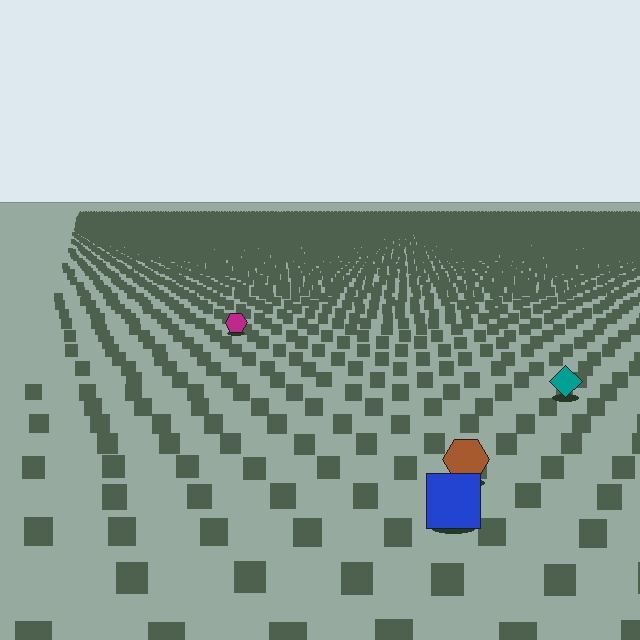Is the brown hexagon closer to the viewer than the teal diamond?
Yes. The brown hexagon is closer — you can tell from the texture gradient: the ground texture is coarser near it.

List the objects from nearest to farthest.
From nearest to farthest: the blue square, the brown hexagon, the teal diamond, the magenta hexagon.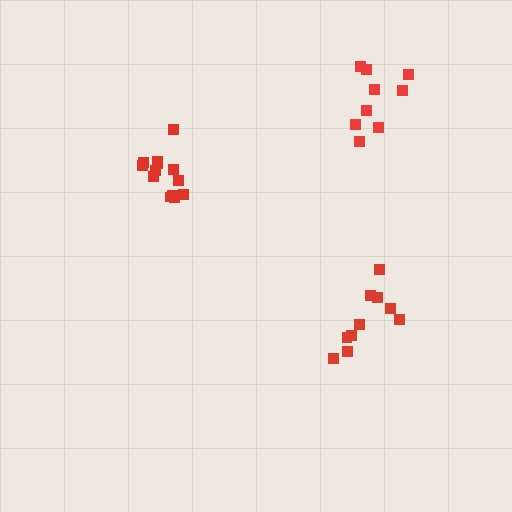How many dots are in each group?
Group 1: 10 dots, Group 2: 13 dots, Group 3: 9 dots (32 total).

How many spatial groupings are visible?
There are 3 spatial groupings.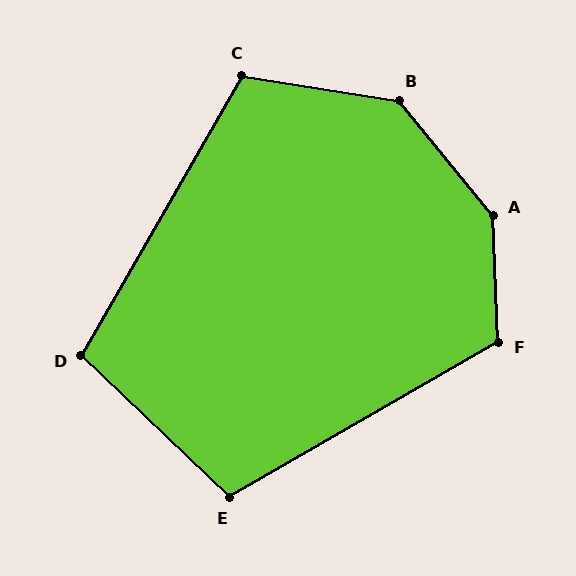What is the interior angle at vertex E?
Approximately 106 degrees (obtuse).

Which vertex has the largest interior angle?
A, at approximately 143 degrees.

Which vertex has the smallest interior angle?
D, at approximately 104 degrees.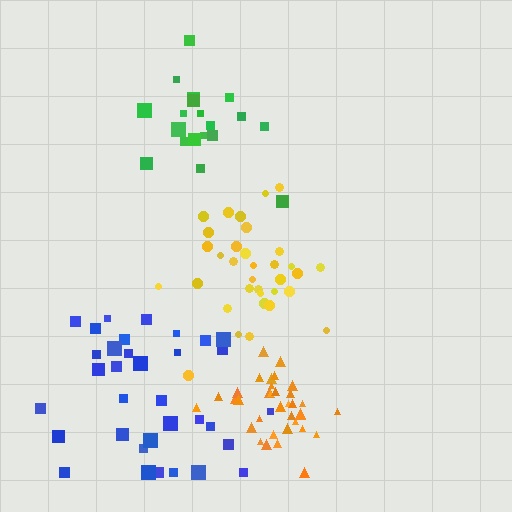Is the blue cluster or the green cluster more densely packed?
Green.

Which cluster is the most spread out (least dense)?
Blue.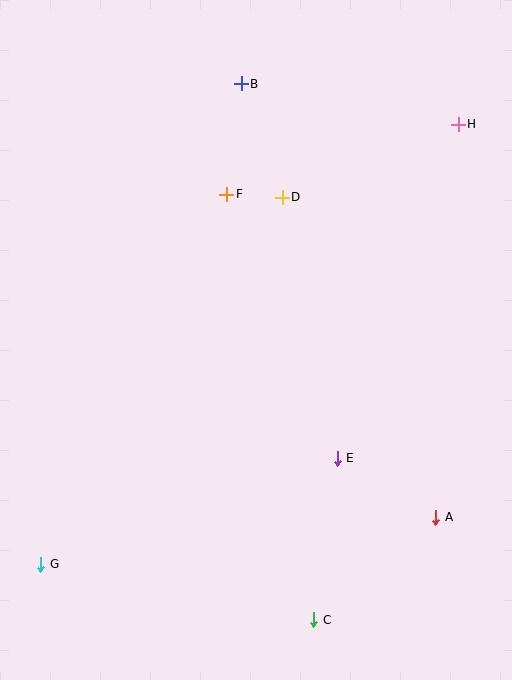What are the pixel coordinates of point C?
Point C is at (314, 620).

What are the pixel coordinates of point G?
Point G is at (41, 564).